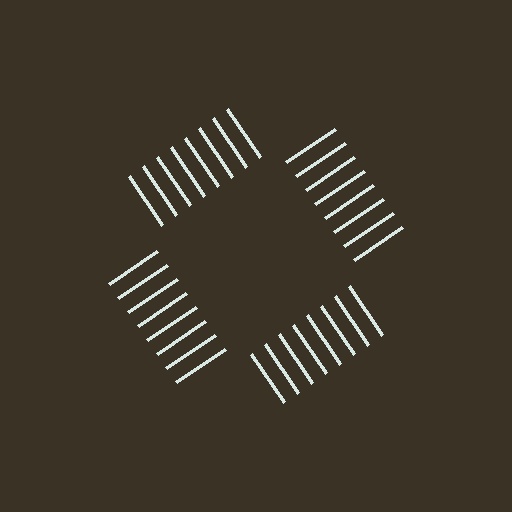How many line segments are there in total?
32 — 8 along each of the 4 edges.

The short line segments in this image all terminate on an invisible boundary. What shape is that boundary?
An illusory square — the line segments terminate on its edges but no continuous stroke is drawn.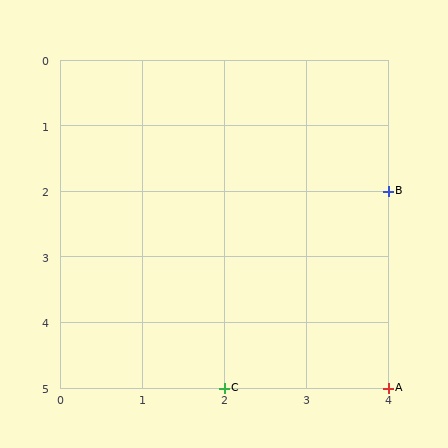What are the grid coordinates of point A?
Point A is at grid coordinates (4, 5).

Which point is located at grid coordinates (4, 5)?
Point A is at (4, 5).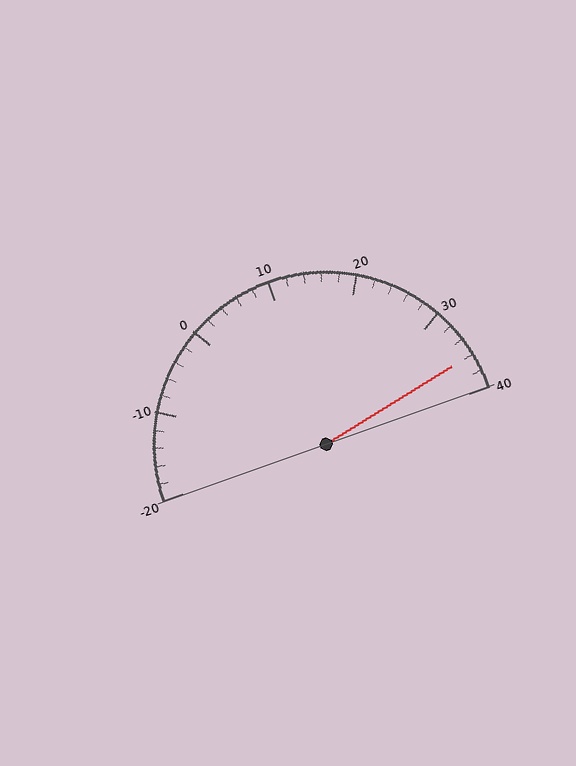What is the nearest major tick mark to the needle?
The nearest major tick mark is 40.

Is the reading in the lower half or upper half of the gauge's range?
The reading is in the upper half of the range (-20 to 40).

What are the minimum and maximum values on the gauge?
The gauge ranges from -20 to 40.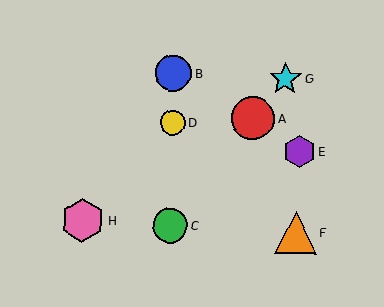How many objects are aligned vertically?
3 objects (B, C, D) are aligned vertically.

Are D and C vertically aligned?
Yes, both are at x≈172.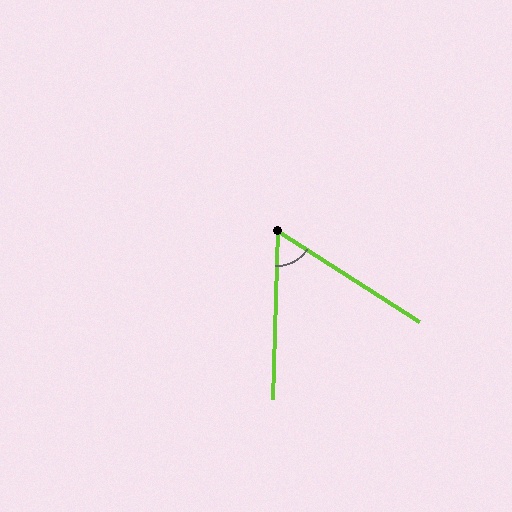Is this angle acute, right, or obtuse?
It is acute.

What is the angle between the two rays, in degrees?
Approximately 59 degrees.